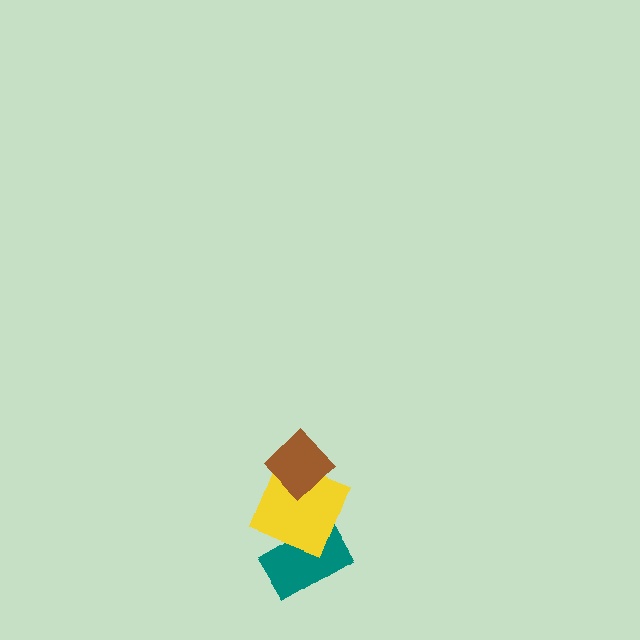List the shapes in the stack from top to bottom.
From top to bottom: the brown diamond, the yellow square, the teal rectangle.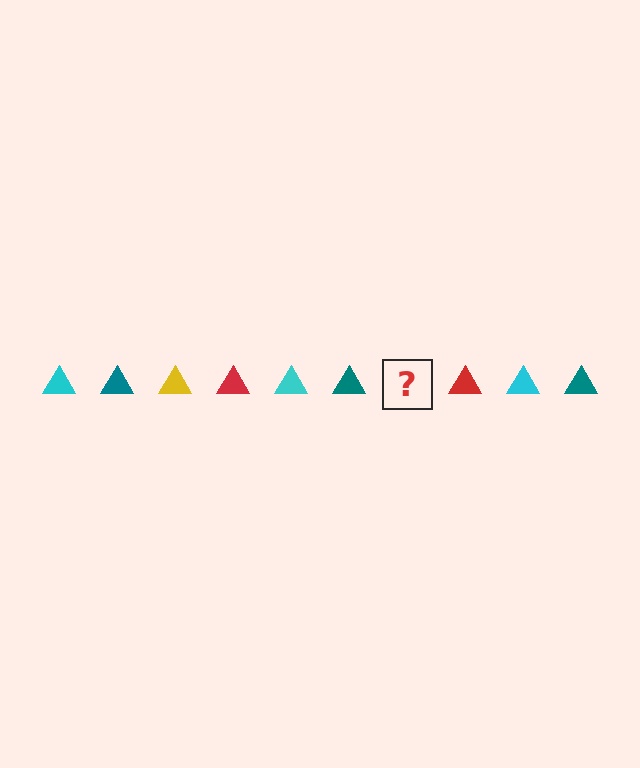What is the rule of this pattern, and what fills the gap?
The rule is that the pattern cycles through cyan, teal, yellow, red triangles. The gap should be filled with a yellow triangle.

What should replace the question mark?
The question mark should be replaced with a yellow triangle.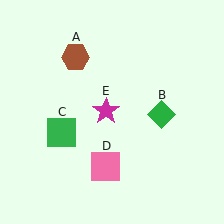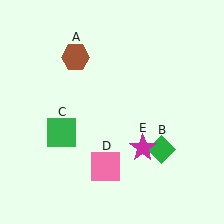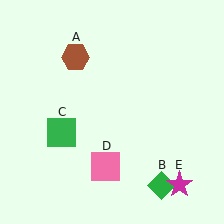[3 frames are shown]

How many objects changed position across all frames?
2 objects changed position: green diamond (object B), magenta star (object E).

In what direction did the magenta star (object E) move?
The magenta star (object E) moved down and to the right.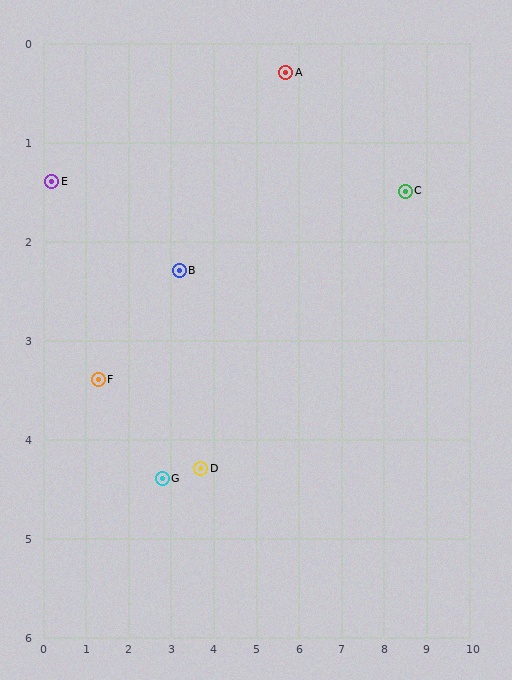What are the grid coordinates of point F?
Point F is at approximately (1.3, 3.4).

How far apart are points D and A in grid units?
Points D and A are about 4.5 grid units apart.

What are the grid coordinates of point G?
Point G is at approximately (2.8, 4.4).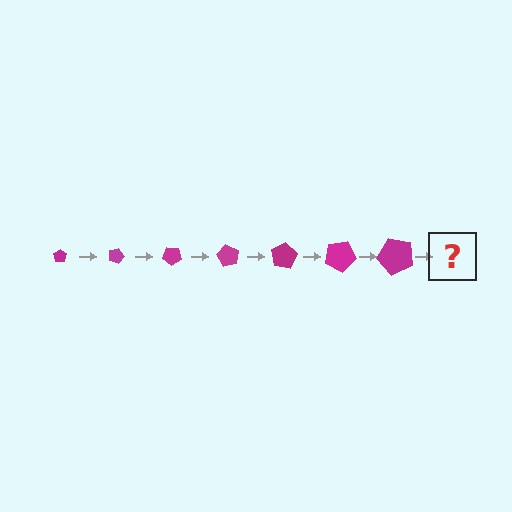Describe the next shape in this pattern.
It should be a pentagon, larger than the previous one and rotated 140 degrees from the start.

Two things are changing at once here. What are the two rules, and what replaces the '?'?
The two rules are that the pentagon grows larger each step and it rotates 20 degrees each step. The '?' should be a pentagon, larger than the previous one and rotated 140 degrees from the start.